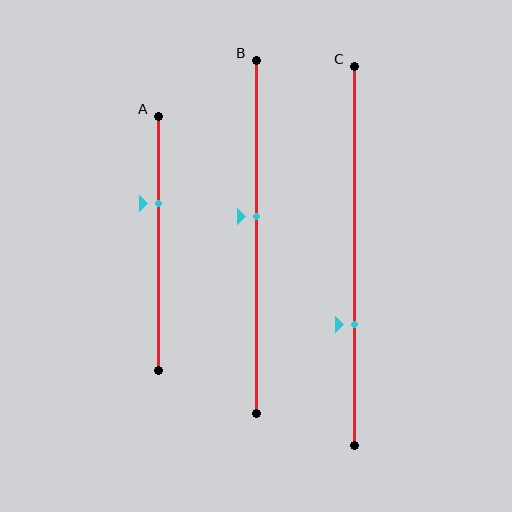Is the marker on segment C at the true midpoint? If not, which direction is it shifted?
No, the marker on segment C is shifted downward by about 18% of the segment length.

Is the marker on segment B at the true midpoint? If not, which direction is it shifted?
No, the marker on segment B is shifted upward by about 6% of the segment length.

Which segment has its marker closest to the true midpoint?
Segment B has its marker closest to the true midpoint.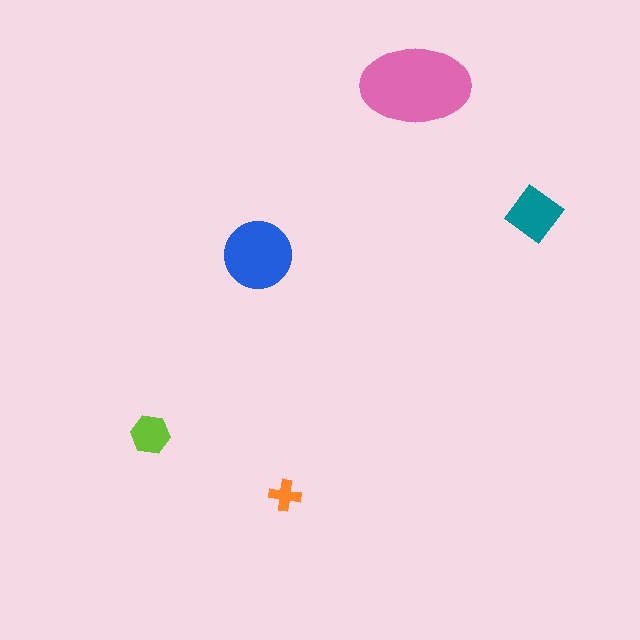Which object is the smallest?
The orange cross.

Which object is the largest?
The pink ellipse.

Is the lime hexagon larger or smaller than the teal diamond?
Smaller.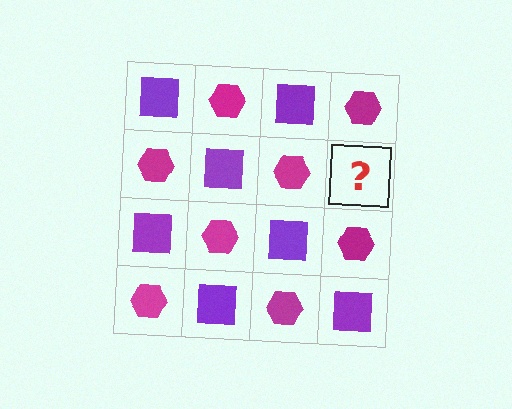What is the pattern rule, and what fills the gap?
The rule is that it alternates purple square and magenta hexagon in a checkerboard pattern. The gap should be filled with a purple square.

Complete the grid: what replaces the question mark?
The question mark should be replaced with a purple square.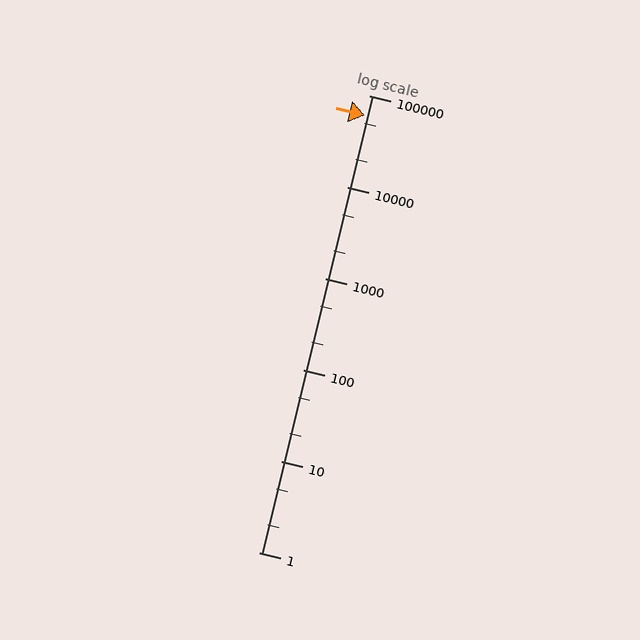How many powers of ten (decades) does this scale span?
The scale spans 5 decades, from 1 to 100000.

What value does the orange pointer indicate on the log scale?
The pointer indicates approximately 60000.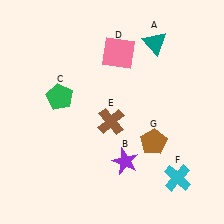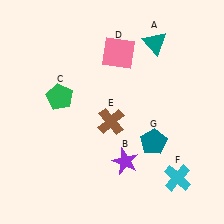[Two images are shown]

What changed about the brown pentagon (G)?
In Image 1, G is brown. In Image 2, it changed to teal.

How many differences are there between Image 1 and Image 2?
There is 1 difference between the two images.